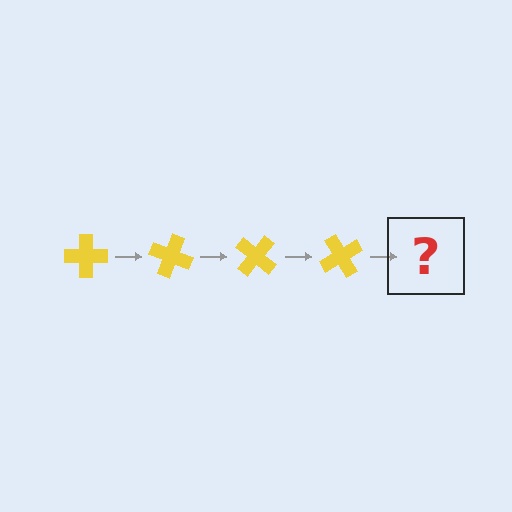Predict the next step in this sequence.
The next step is a yellow cross rotated 80 degrees.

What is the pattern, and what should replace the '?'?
The pattern is that the cross rotates 20 degrees each step. The '?' should be a yellow cross rotated 80 degrees.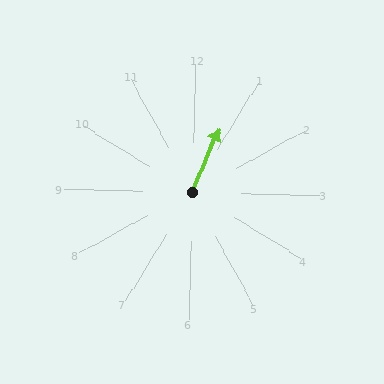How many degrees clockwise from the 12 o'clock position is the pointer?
Approximately 21 degrees.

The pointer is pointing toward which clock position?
Roughly 1 o'clock.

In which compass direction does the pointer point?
North.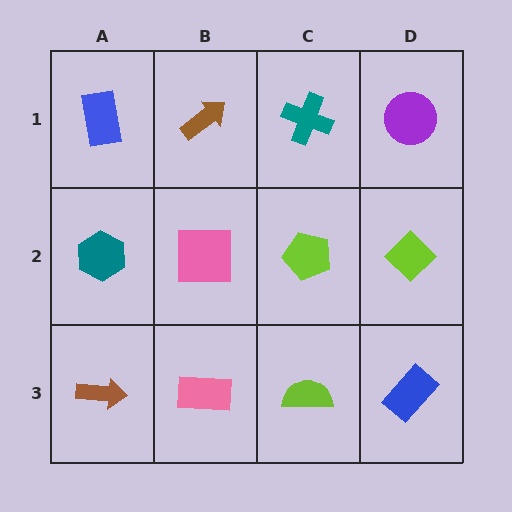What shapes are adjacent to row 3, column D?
A lime diamond (row 2, column D), a lime semicircle (row 3, column C).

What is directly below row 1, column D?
A lime diamond.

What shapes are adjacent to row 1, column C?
A lime pentagon (row 2, column C), a brown arrow (row 1, column B), a purple circle (row 1, column D).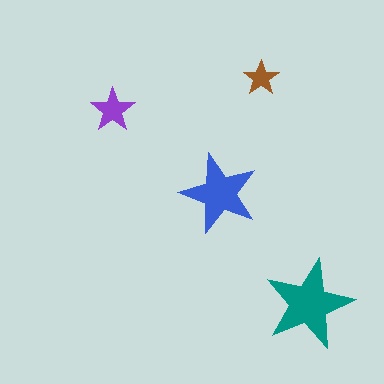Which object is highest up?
The brown star is topmost.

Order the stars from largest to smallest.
the teal one, the blue one, the purple one, the brown one.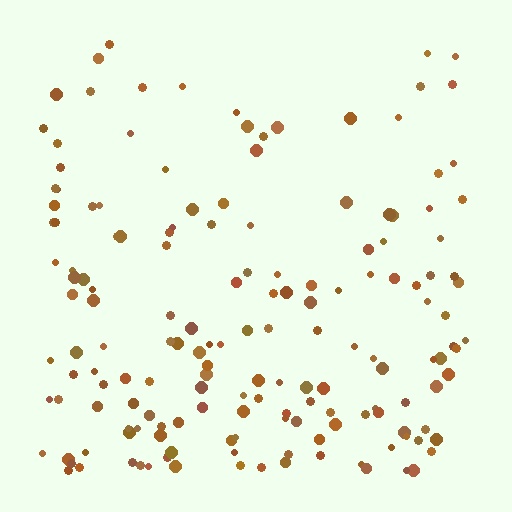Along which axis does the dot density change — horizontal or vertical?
Vertical.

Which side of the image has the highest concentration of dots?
The bottom.